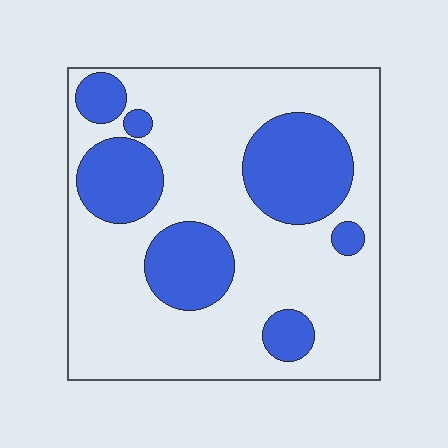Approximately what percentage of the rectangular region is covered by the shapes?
Approximately 30%.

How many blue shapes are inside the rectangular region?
7.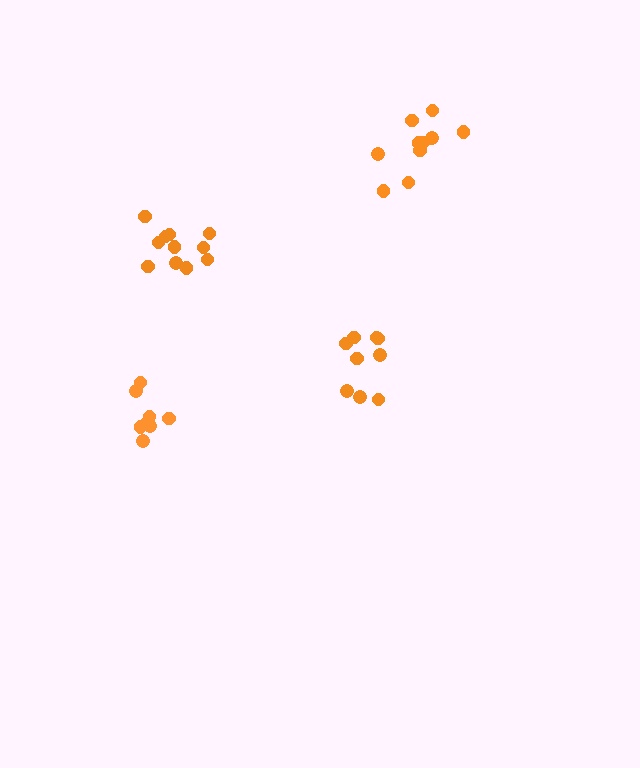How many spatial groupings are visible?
There are 4 spatial groupings.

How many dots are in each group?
Group 1: 9 dots, Group 2: 8 dots, Group 3: 11 dots, Group 4: 10 dots (38 total).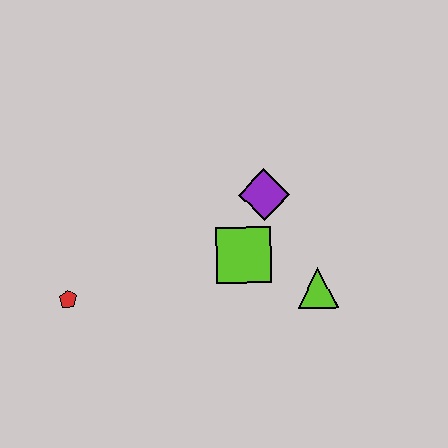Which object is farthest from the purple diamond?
The red pentagon is farthest from the purple diamond.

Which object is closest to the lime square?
The purple diamond is closest to the lime square.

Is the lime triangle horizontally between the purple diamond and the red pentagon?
No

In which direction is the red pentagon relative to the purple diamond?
The red pentagon is to the left of the purple diamond.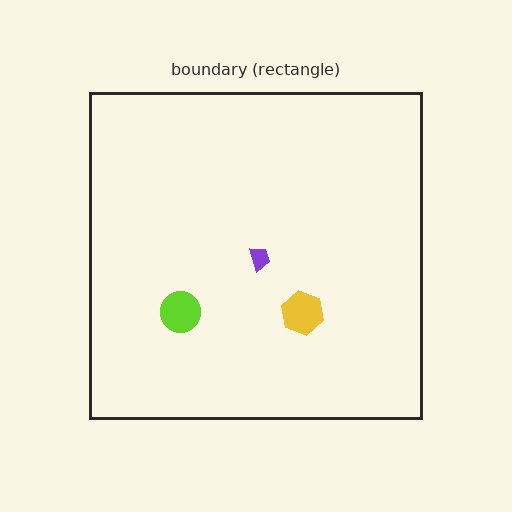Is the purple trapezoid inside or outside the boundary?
Inside.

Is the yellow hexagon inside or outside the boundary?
Inside.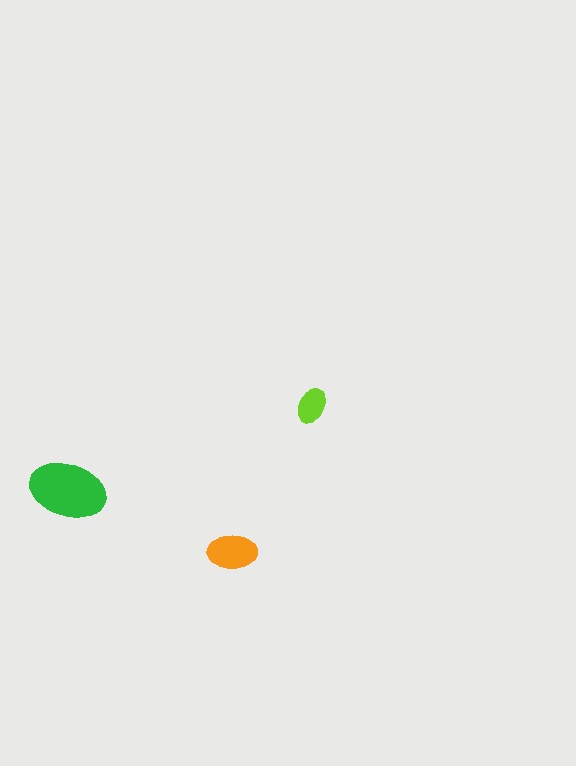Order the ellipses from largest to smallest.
the green one, the orange one, the lime one.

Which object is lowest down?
The orange ellipse is bottommost.